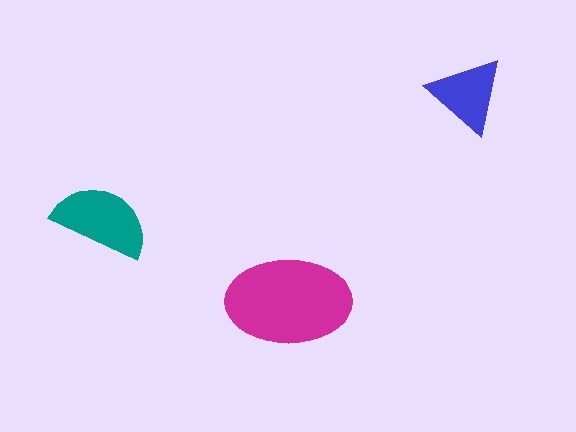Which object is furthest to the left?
The teal semicircle is leftmost.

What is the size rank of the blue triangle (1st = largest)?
3rd.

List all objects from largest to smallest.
The magenta ellipse, the teal semicircle, the blue triangle.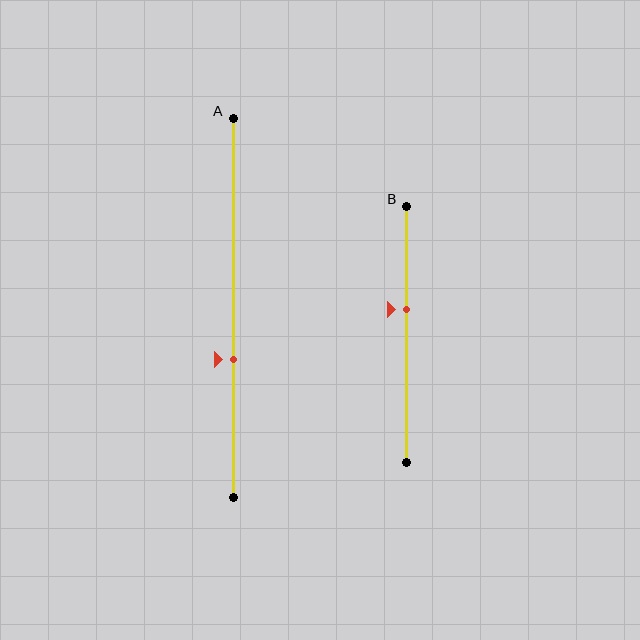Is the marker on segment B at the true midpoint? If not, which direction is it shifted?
No, the marker on segment B is shifted upward by about 10% of the segment length.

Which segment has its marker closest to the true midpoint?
Segment B has its marker closest to the true midpoint.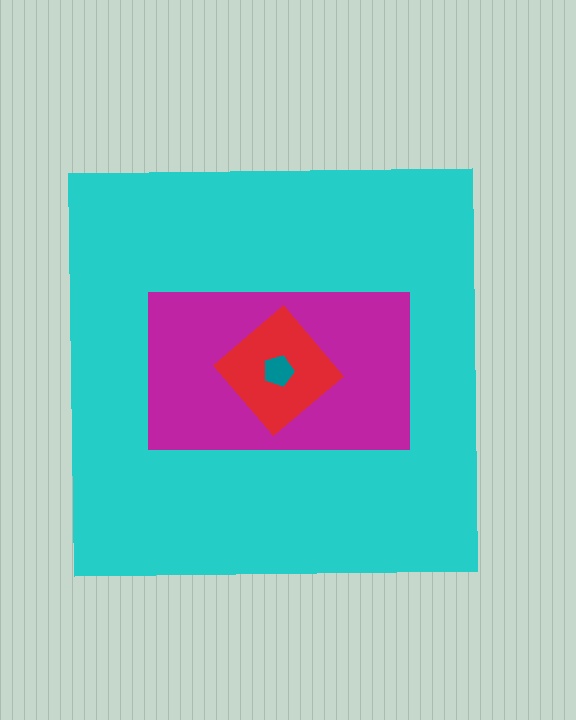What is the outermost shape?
The cyan square.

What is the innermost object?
The teal pentagon.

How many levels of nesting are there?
4.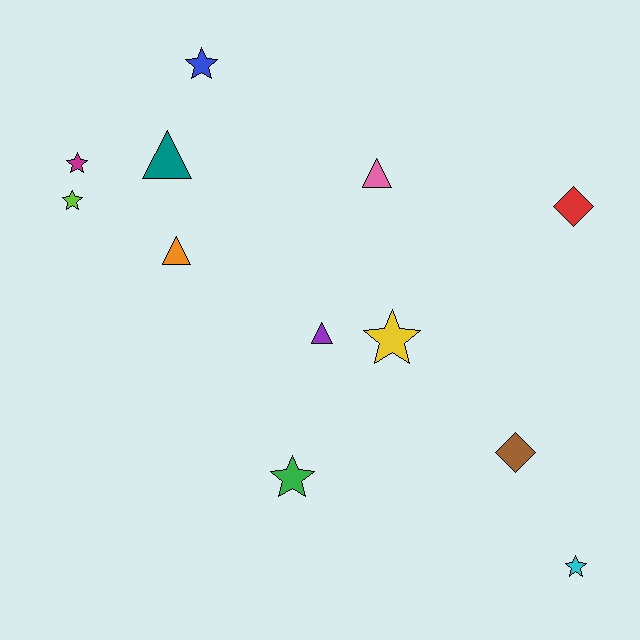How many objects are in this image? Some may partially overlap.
There are 12 objects.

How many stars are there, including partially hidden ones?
There are 6 stars.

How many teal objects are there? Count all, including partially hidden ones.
There is 1 teal object.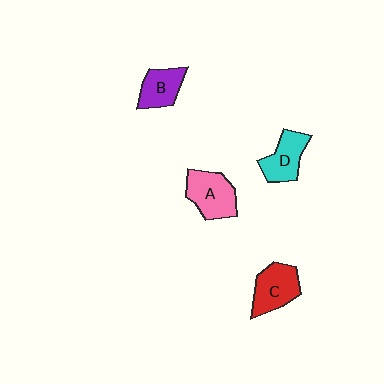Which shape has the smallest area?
Shape B (purple).